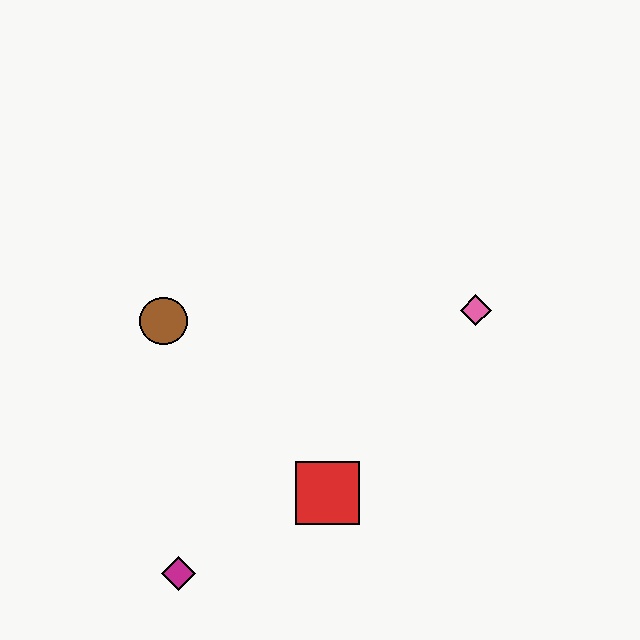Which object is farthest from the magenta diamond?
The pink diamond is farthest from the magenta diamond.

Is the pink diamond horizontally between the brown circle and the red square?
No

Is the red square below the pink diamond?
Yes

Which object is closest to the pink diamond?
The red square is closest to the pink diamond.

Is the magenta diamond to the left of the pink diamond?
Yes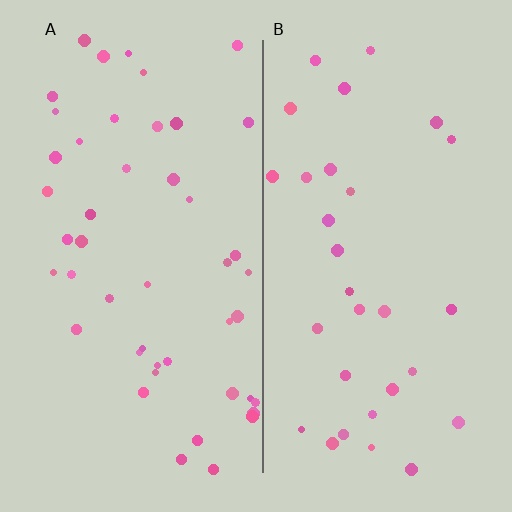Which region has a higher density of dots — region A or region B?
A (the left).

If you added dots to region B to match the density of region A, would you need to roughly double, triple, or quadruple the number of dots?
Approximately double.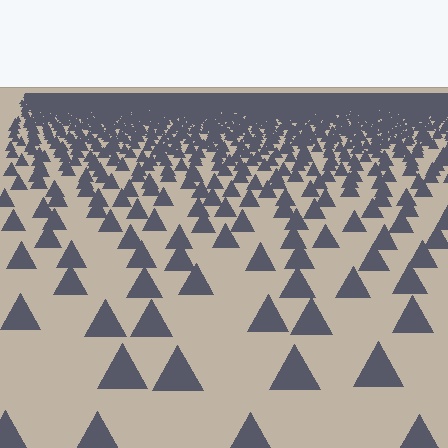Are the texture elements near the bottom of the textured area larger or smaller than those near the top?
Larger. Near the bottom, elements are closer to the viewer and appear at a bigger on-screen size.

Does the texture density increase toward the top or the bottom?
Density increases toward the top.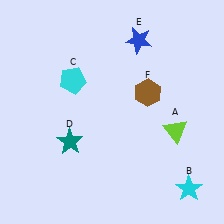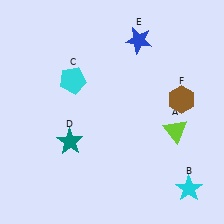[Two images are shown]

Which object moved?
The brown hexagon (F) moved right.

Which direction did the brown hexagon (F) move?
The brown hexagon (F) moved right.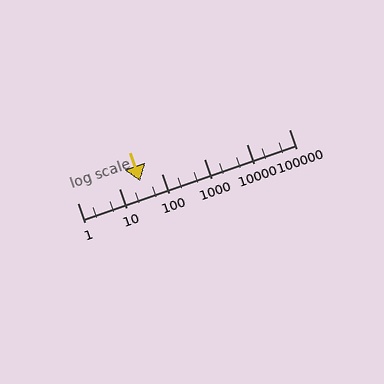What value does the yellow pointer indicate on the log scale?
The pointer indicates approximately 31.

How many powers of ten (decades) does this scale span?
The scale spans 5 decades, from 1 to 100000.